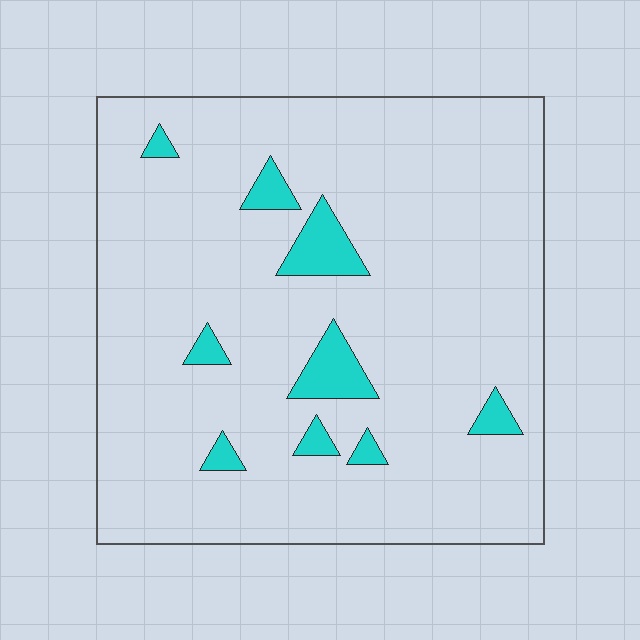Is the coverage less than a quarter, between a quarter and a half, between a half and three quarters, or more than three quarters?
Less than a quarter.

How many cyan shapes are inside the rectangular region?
9.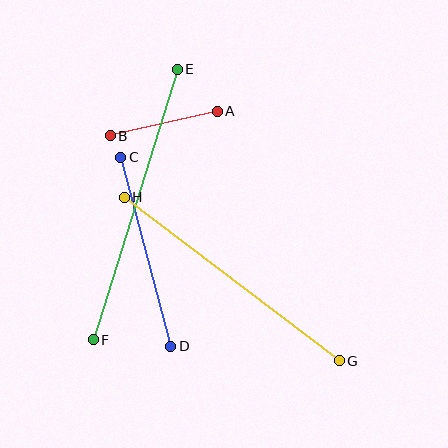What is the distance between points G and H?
The distance is approximately 270 pixels.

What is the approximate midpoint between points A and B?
The midpoint is at approximately (164, 123) pixels.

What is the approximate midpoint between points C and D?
The midpoint is at approximately (146, 252) pixels.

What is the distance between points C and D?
The distance is approximately 196 pixels.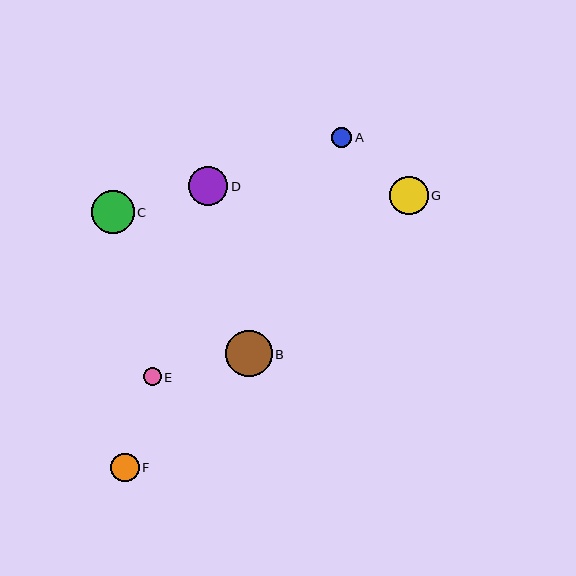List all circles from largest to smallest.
From largest to smallest: B, C, D, G, F, A, E.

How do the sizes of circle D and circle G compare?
Circle D and circle G are approximately the same size.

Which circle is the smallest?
Circle E is the smallest with a size of approximately 18 pixels.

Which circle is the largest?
Circle B is the largest with a size of approximately 47 pixels.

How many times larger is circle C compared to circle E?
Circle C is approximately 2.4 times the size of circle E.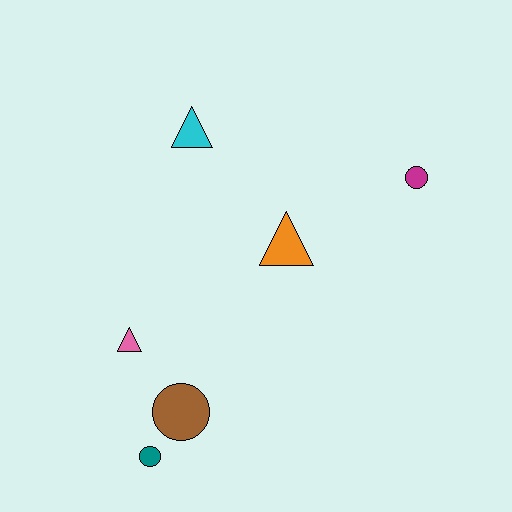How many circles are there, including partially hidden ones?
There are 3 circles.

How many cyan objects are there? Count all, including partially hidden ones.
There is 1 cyan object.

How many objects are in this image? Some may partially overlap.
There are 6 objects.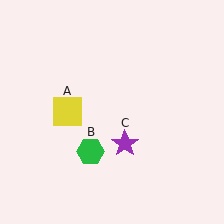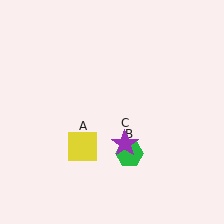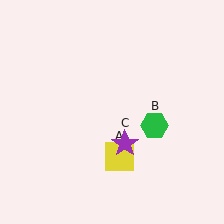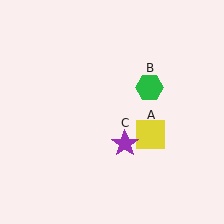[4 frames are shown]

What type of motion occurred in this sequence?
The yellow square (object A), green hexagon (object B) rotated counterclockwise around the center of the scene.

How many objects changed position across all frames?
2 objects changed position: yellow square (object A), green hexagon (object B).